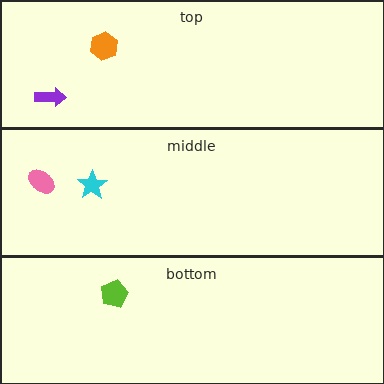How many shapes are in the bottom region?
1.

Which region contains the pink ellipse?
The middle region.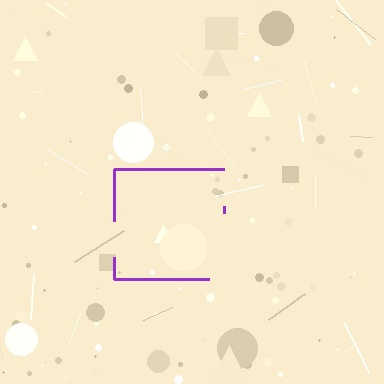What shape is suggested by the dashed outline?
The dashed outline suggests a square.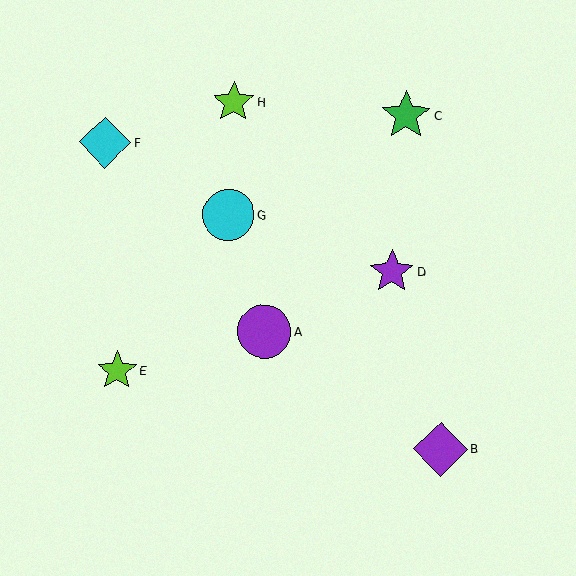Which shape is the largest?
The purple diamond (labeled B) is the largest.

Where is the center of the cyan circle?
The center of the cyan circle is at (228, 215).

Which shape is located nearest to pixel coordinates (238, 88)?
The lime star (labeled H) at (234, 102) is nearest to that location.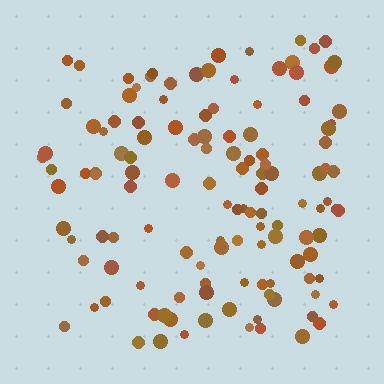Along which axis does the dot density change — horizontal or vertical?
Horizontal.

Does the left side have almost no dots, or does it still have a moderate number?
Still a moderate number, just noticeably fewer than the right.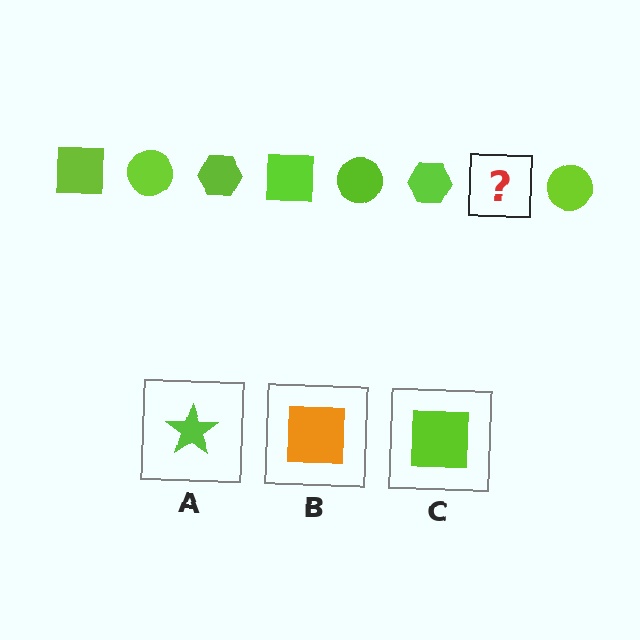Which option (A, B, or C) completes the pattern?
C.